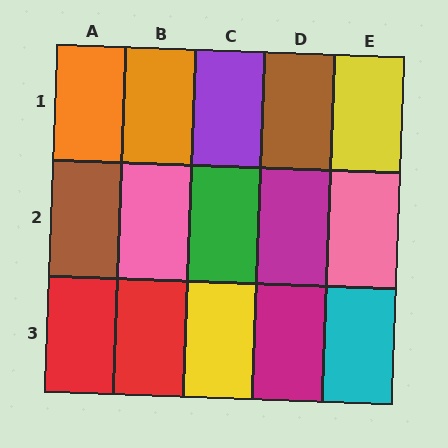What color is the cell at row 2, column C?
Green.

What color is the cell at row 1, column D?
Brown.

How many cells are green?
1 cell is green.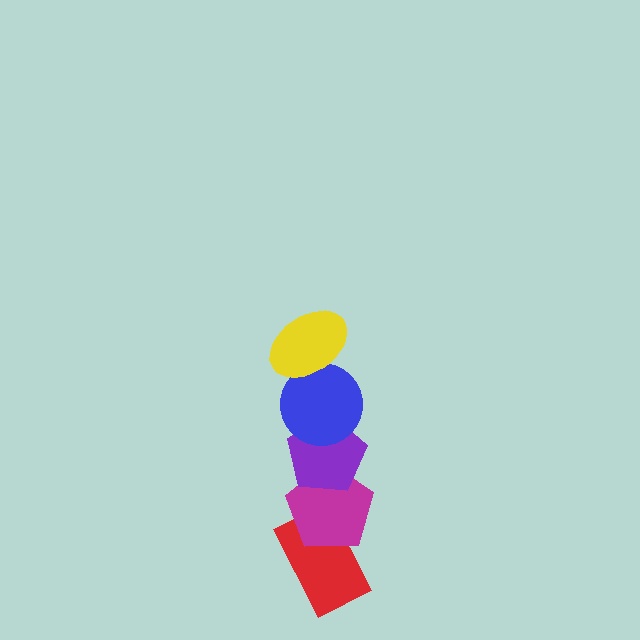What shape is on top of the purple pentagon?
The blue circle is on top of the purple pentagon.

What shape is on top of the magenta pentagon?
The purple pentagon is on top of the magenta pentagon.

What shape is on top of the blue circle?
The yellow ellipse is on top of the blue circle.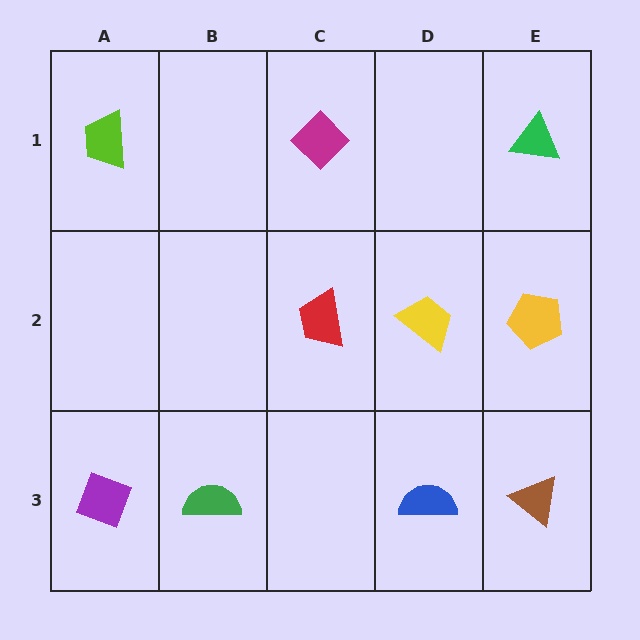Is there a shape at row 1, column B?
No, that cell is empty.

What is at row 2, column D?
A yellow trapezoid.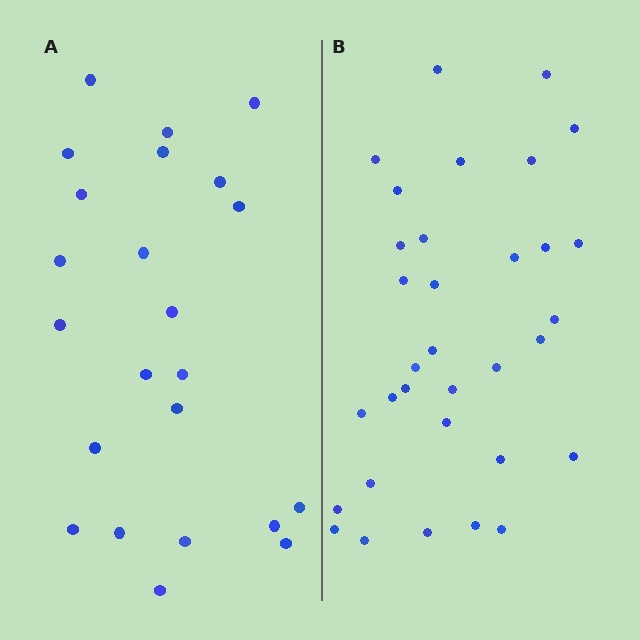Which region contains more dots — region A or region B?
Region B (the right region) has more dots.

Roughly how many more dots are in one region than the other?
Region B has roughly 10 or so more dots than region A.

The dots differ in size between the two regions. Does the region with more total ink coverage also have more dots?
No. Region A has more total ink coverage because its dots are larger, but region B actually contains more individual dots. Total area can be misleading — the number of items is what matters here.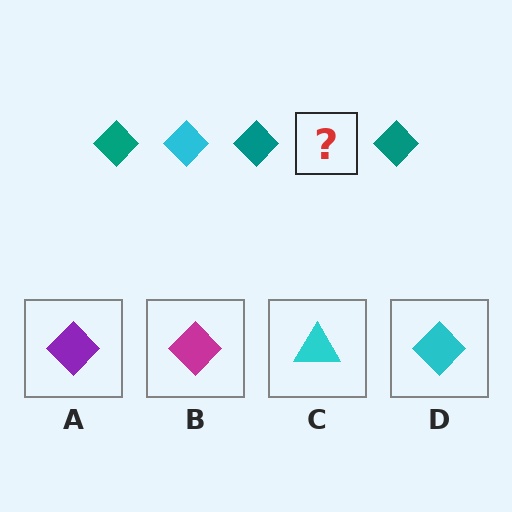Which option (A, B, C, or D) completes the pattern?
D.